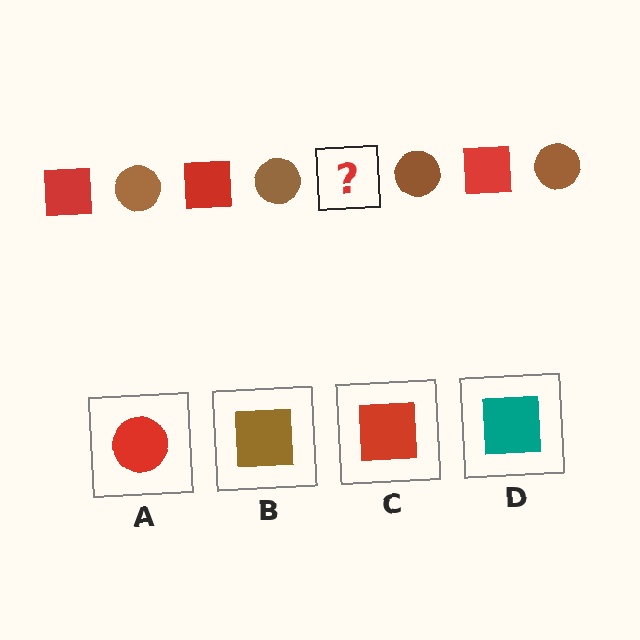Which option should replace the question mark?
Option C.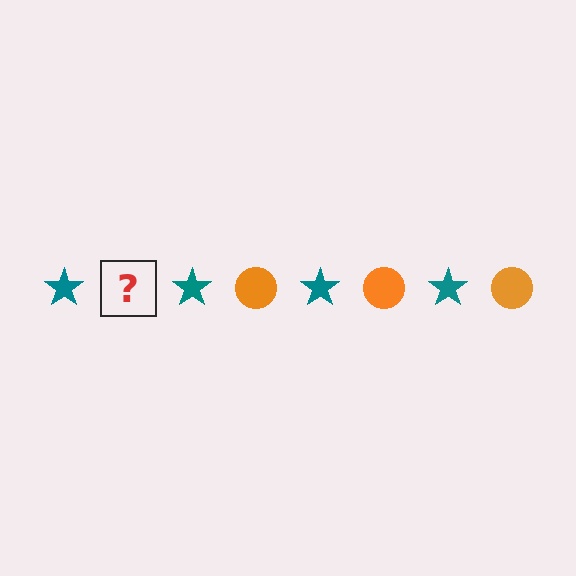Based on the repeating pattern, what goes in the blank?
The blank should be an orange circle.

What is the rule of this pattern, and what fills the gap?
The rule is that the pattern alternates between teal star and orange circle. The gap should be filled with an orange circle.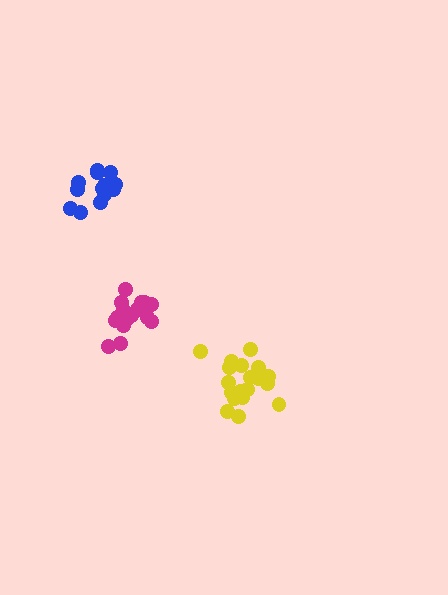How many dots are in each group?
Group 1: 19 dots, Group 2: 17 dots, Group 3: 13 dots (49 total).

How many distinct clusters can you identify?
There are 3 distinct clusters.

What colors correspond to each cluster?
The clusters are colored: yellow, magenta, blue.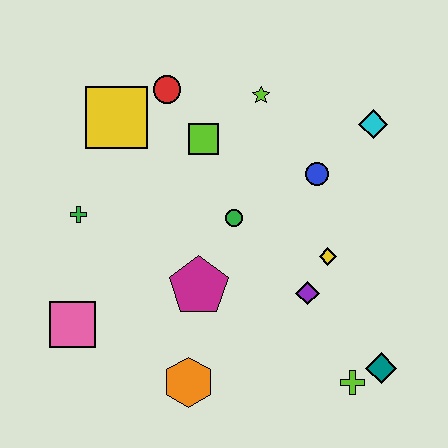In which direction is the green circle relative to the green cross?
The green circle is to the right of the green cross.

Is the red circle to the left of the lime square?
Yes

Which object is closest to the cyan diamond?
The blue circle is closest to the cyan diamond.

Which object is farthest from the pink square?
The cyan diamond is farthest from the pink square.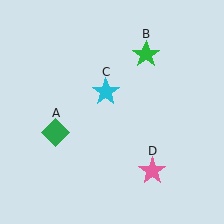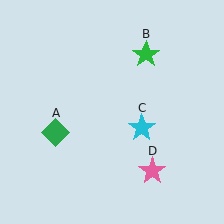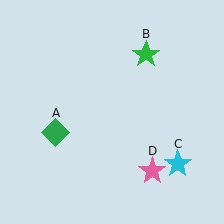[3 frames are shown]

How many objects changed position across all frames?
1 object changed position: cyan star (object C).